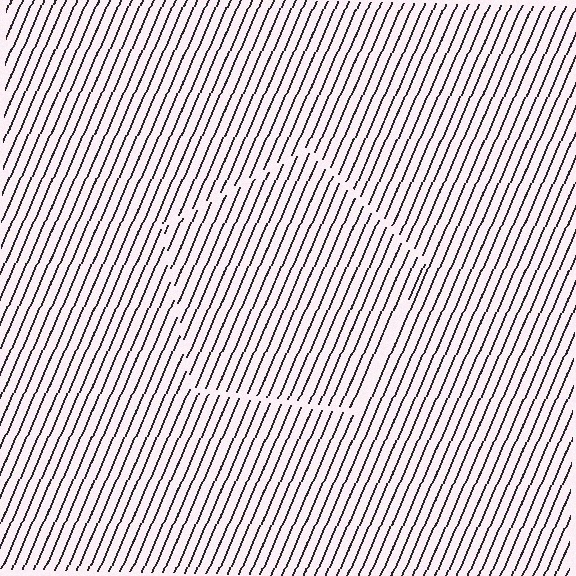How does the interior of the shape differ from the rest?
The interior of the shape contains the same grating, shifted by half a period — the contour is defined by the phase discontinuity where line-ends from the inner and outer gratings abut.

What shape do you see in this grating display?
An illusory pentagon. The interior of the shape contains the same grating, shifted by half a period — the contour is defined by the phase discontinuity where line-ends from the inner and outer gratings abut.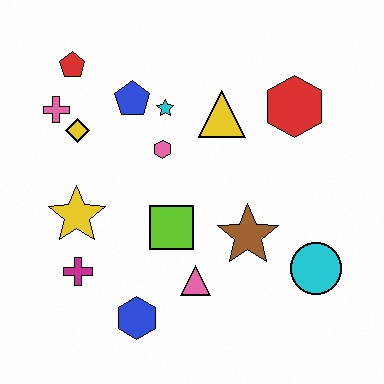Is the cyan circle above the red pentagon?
No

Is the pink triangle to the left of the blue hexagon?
No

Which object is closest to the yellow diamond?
The pink cross is closest to the yellow diamond.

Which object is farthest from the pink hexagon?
The cyan circle is farthest from the pink hexagon.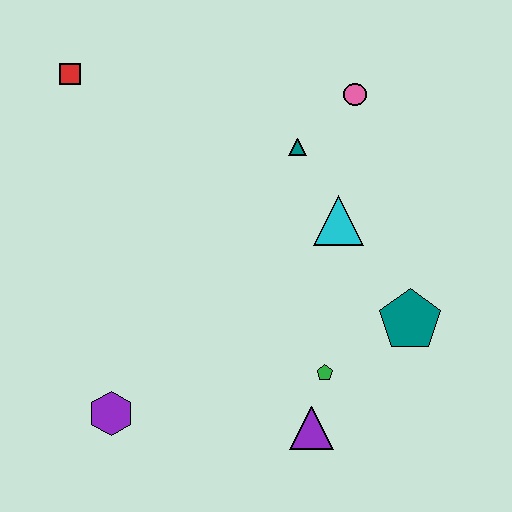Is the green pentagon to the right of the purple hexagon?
Yes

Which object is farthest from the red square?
The purple triangle is farthest from the red square.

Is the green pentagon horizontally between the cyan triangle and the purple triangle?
Yes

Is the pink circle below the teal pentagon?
No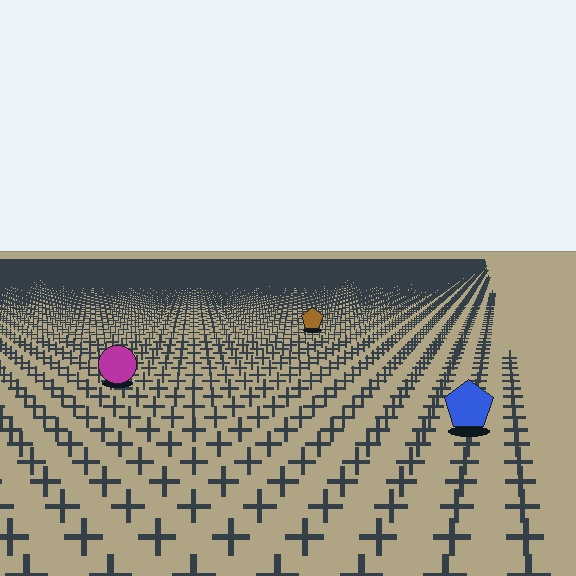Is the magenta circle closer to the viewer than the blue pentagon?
No. The blue pentagon is closer — you can tell from the texture gradient: the ground texture is coarser near it.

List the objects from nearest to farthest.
From nearest to farthest: the blue pentagon, the magenta circle, the brown pentagon.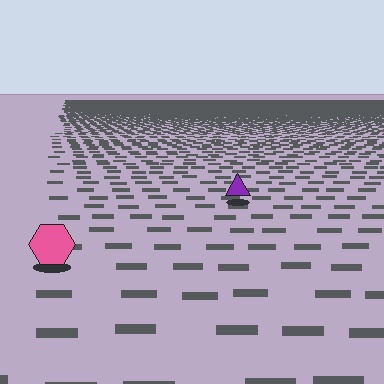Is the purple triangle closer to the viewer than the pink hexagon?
No. The pink hexagon is closer — you can tell from the texture gradient: the ground texture is coarser near it.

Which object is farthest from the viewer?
The purple triangle is farthest from the viewer. It appears smaller and the ground texture around it is denser.